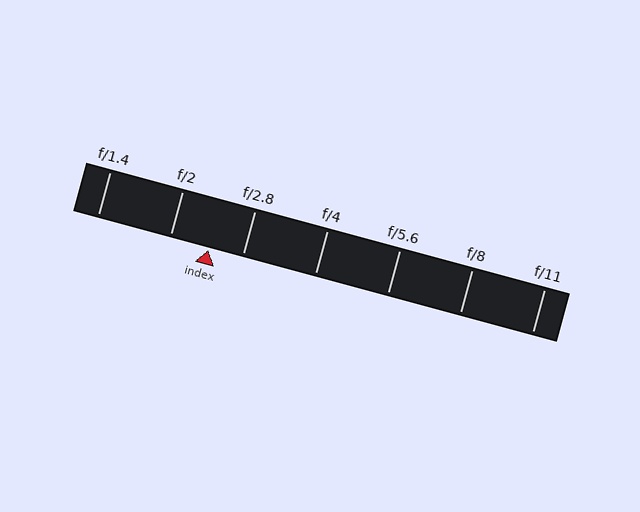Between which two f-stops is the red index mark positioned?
The index mark is between f/2 and f/2.8.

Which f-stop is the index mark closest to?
The index mark is closest to f/2.8.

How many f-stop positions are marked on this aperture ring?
There are 7 f-stop positions marked.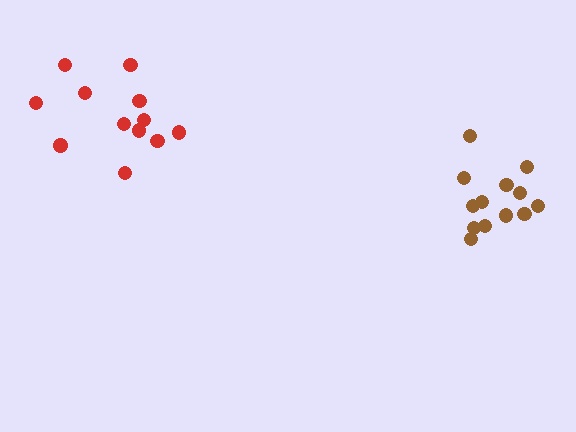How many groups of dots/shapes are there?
There are 2 groups.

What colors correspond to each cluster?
The clusters are colored: brown, red.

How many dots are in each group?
Group 1: 13 dots, Group 2: 12 dots (25 total).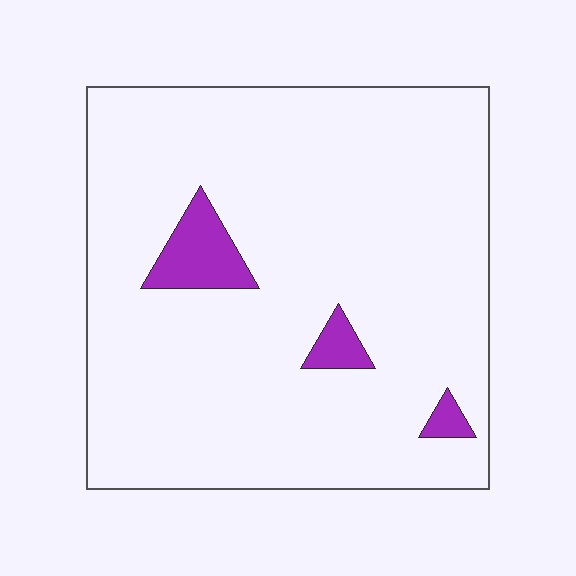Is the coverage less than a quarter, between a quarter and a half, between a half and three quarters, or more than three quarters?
Less than a quarter.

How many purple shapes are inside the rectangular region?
3.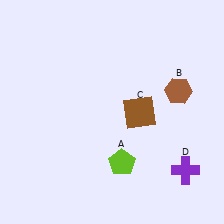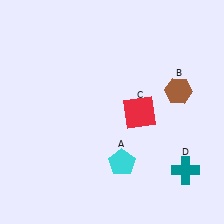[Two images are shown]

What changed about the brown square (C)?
In Image 1, C is brown. In Image 2, it changed to red.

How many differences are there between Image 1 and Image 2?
There are 3 differences between the two images.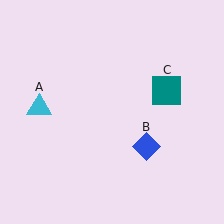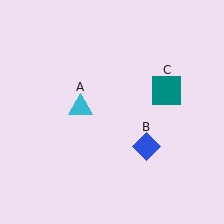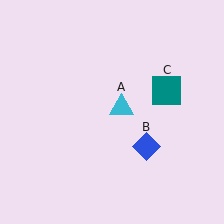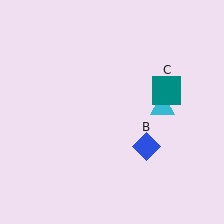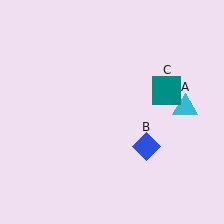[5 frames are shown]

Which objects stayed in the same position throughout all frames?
Blue diamond (object B) and teal square (object C) remained stationary.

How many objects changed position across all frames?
1 object changed position: cyan triangle (object A).